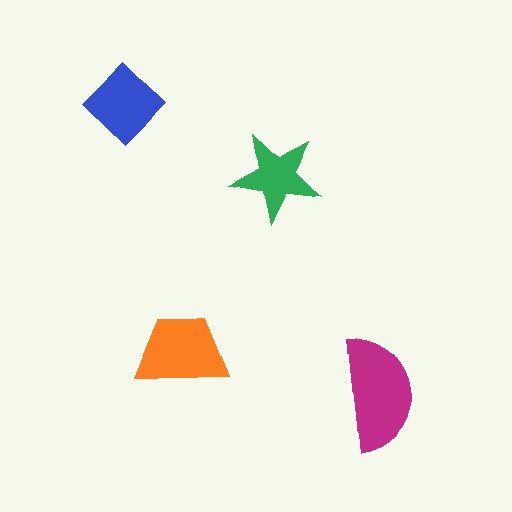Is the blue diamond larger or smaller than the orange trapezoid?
Smaller.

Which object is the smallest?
The green star.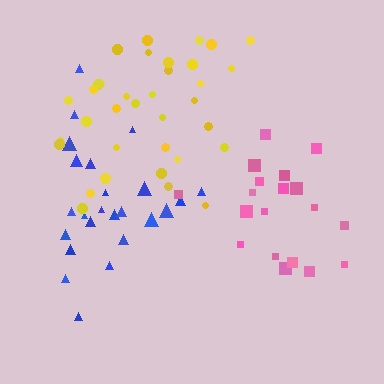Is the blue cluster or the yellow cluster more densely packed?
Blue.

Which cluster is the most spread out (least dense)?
Yellow.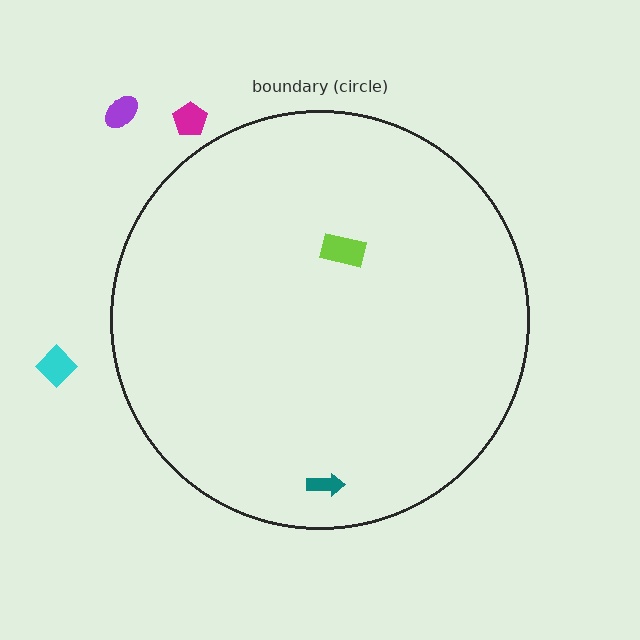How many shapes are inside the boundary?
2 inside, 3 outside.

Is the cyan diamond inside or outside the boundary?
Outside.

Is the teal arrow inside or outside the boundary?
Inside.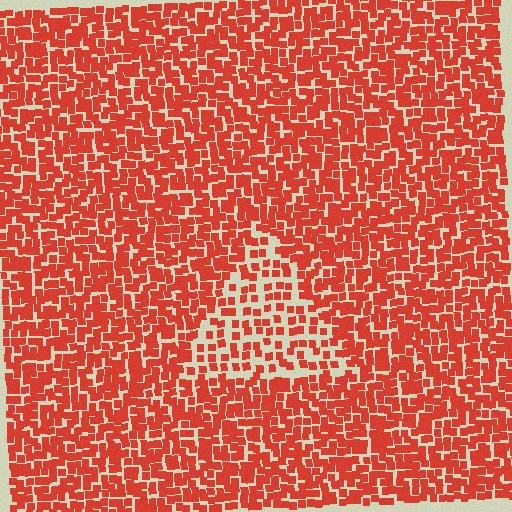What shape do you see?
I see a triangle.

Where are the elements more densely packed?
The elements are more densely packed outside the triangle boundary.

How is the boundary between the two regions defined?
The boundary is defined by a change in element density (approximately 1.9x ratio). All elements are the same color, size, and shape.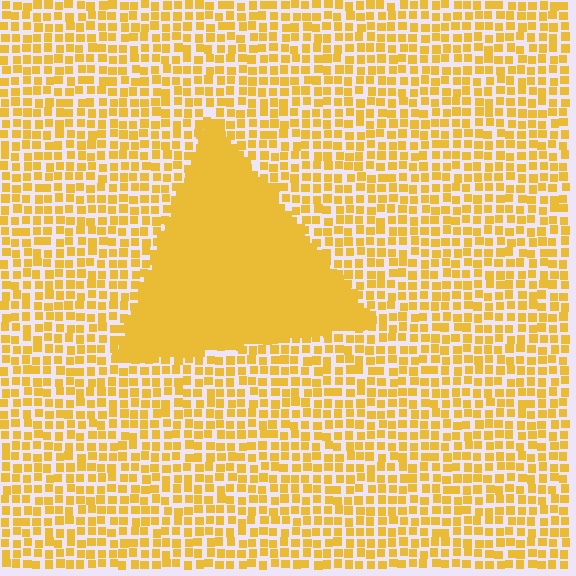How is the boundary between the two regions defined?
The boundary is defined by a change in element density (approximately 2.7x ratio). All elements are the same color, size, and shape.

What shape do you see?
I see a triangle.